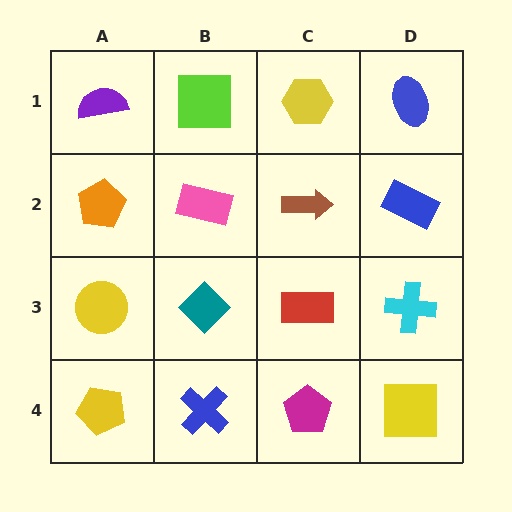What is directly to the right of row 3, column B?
A red rectangle.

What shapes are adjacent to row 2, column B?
A lime square (row 1, column B), a teal diamond (row 3, column B), an orange pentagon (row 2, column A), a brown arrow (row 2, column C).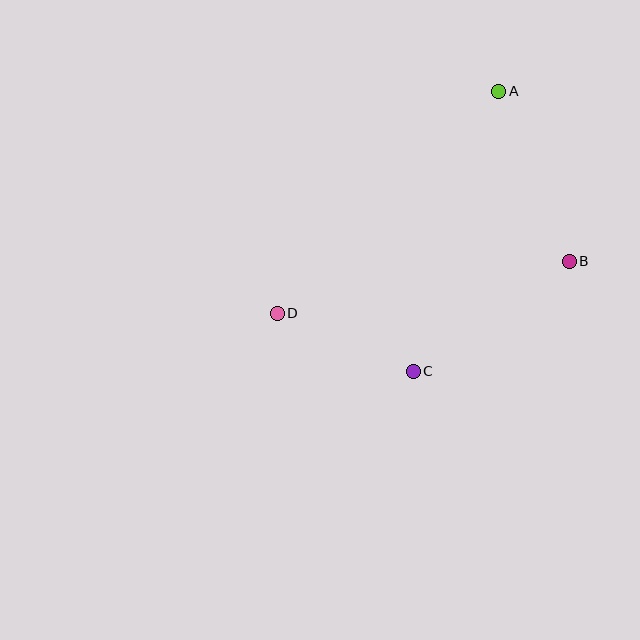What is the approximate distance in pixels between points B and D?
The distance between B and D is approximately 297 pixels.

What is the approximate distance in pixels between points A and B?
The distance between A and B is approximately 184 pixels.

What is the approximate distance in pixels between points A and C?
The distance between A and C is approximately 292 pixels.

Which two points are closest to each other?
Points C and D are closest to each other.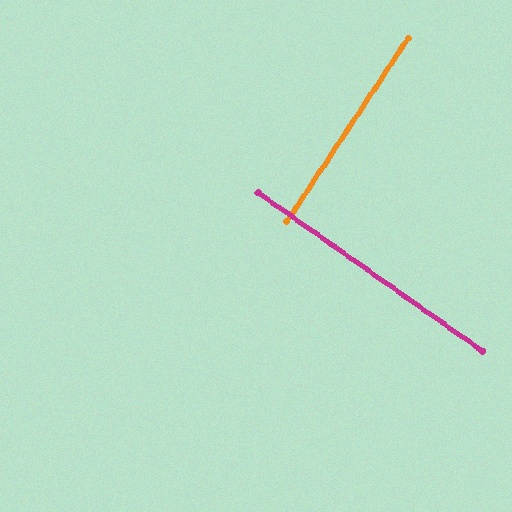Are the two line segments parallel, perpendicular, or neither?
Perpendicular — they meet at approximately 88°.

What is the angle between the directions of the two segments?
Approximately 88 degrees.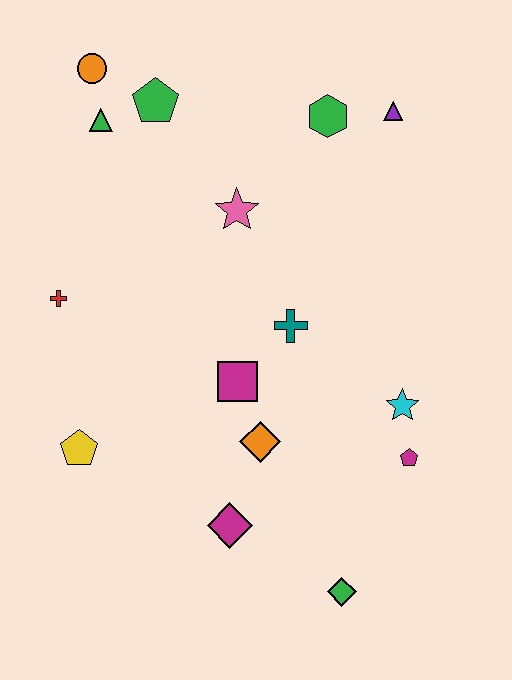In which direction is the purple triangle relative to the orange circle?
The purple triangle is to the right of the orange circle.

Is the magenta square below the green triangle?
Yes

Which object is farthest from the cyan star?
The orange circle is farthest from the cyan star.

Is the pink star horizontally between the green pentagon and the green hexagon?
Yes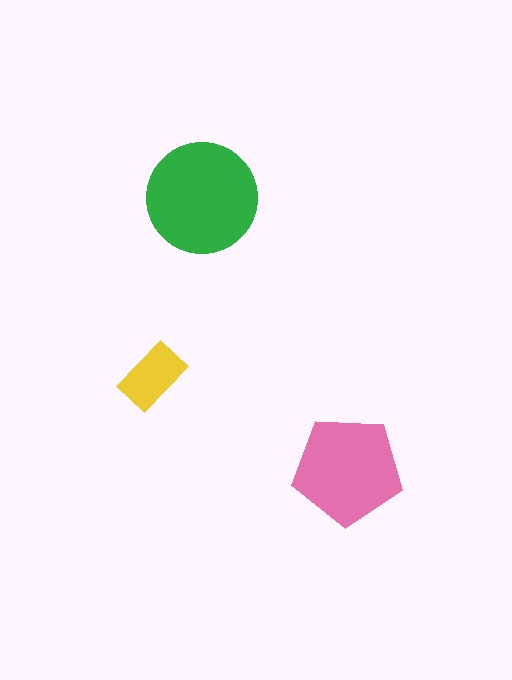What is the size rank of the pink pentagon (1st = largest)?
2nd.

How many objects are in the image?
There are 3 objects in the image.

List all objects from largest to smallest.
The green circle, the pink pentagon, the yellow rectangle.